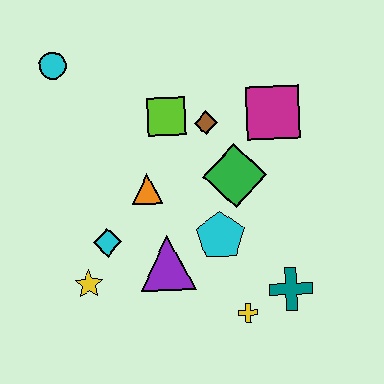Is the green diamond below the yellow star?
No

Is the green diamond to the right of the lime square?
Yes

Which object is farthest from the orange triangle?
The teal cross is farthest from the orange triangle.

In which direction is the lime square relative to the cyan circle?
The lime square is to the right of the cyan circle.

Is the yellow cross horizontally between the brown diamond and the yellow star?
No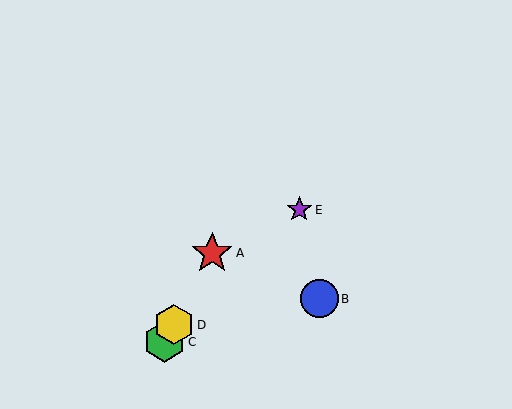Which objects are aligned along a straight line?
Objects A, C, D are aligned along a straight line.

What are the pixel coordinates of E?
Object E is at (299, 210).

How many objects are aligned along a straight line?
3 objects (A, C, D) are aligned along a straight line.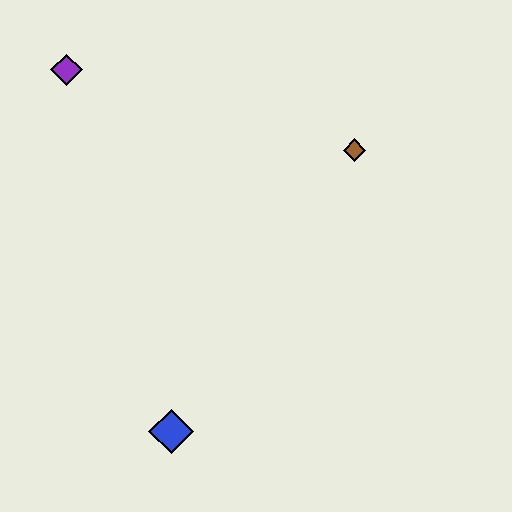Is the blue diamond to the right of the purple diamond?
Yes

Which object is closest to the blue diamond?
The brown diamond is closest to the blue diamond.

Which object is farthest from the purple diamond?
The blue diamond is farthest from the purple diamond.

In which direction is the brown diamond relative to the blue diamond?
The brown diamond is above the blue diamond.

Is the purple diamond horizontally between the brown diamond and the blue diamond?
No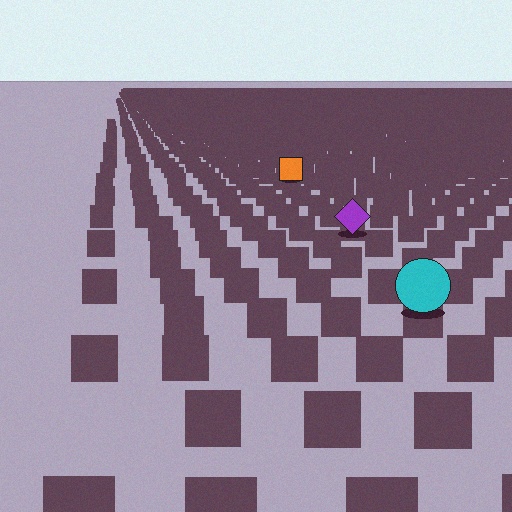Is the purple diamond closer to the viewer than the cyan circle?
No. The cyan circle is closer — you can tell from the texture gradient: the ground texture is coarser near it.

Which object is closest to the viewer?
The cyan circle is closest. The texture marks near it are larger and more spread out.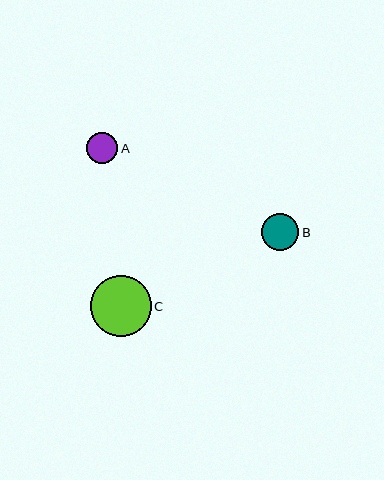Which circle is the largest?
Circle C is the largest with a size of approximately 61 pixels.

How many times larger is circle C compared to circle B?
Circle C is approximately 1.6 times the size of circle B.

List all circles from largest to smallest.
From largest to smallest: C, B, A.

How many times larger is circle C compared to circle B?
Circle C is approximately 1.6 times the size of circle B.